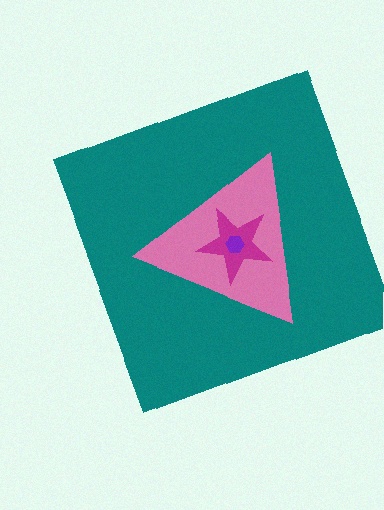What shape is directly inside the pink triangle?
The magenta star.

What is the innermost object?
The purple hexagon.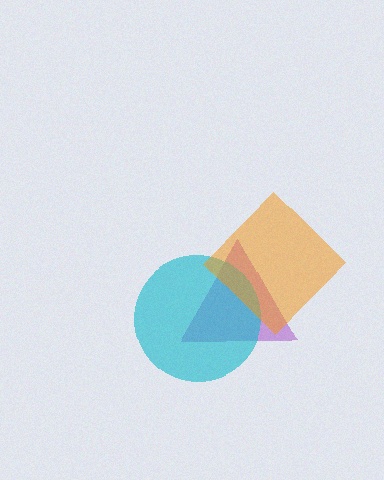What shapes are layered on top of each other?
The layered shapes are: a purple triangle, a cyan circle, an orange diamond.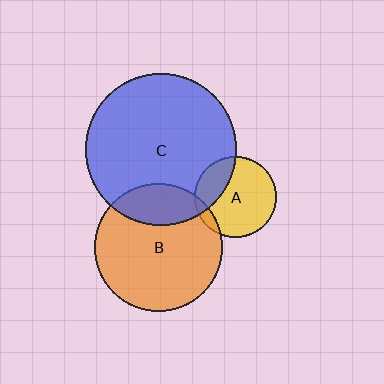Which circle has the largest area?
Circle C (blue).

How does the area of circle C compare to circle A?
Approximately 3.5 times.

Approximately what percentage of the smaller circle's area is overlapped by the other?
Approximately 25%.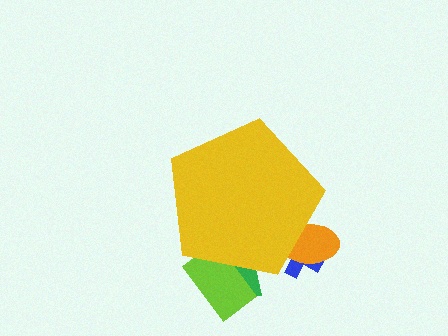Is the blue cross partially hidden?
Yes, the blue cross is partially hidden behind the yellow pentagon.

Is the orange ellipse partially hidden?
Yes, the orange ellipse is partially hidden behind the yellow pentagon.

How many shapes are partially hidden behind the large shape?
4 shapes are partially hidden.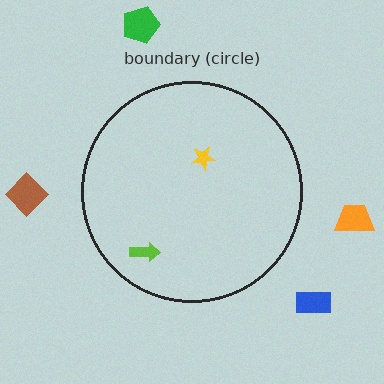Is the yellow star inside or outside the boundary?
Inside.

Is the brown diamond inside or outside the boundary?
Outside.